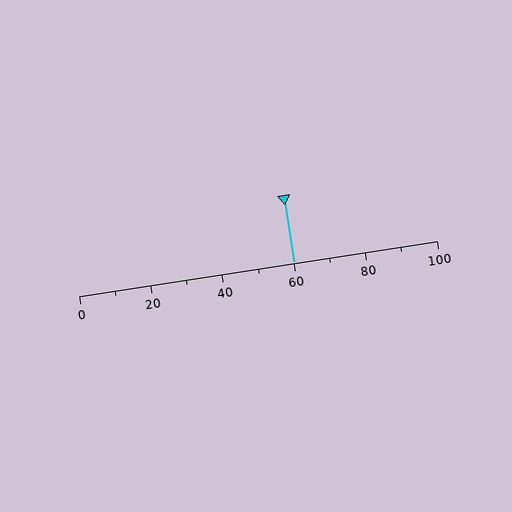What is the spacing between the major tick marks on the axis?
The major ticks are spaced 20 apart.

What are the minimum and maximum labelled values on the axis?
The axis runs from 0 to 100.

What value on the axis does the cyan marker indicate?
The marker indicates approximately 60.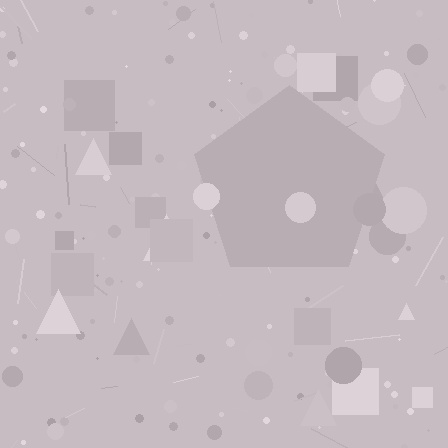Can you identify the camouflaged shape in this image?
The camouflaged shape is a pentagon.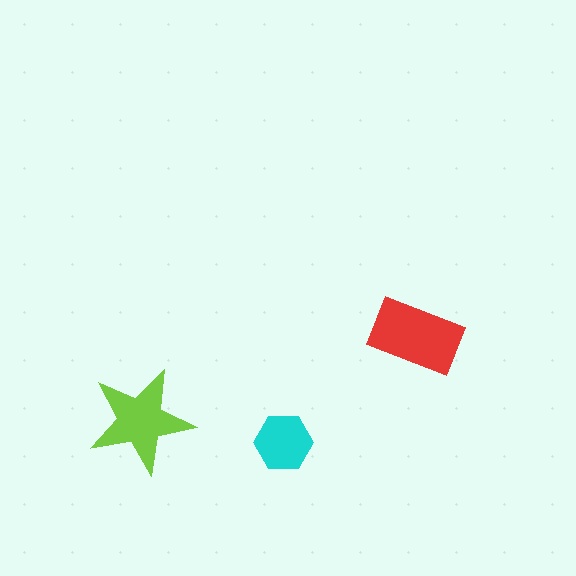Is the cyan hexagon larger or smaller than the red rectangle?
Smaller.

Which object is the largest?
The red rectangle.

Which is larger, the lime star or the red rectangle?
The red rectangle.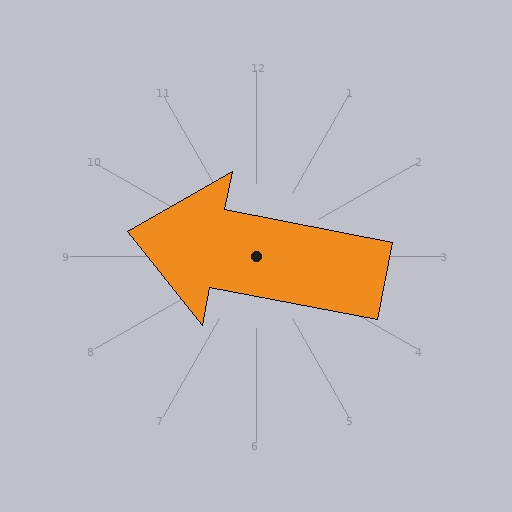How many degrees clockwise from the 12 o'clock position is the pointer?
Approximately 281 degrees.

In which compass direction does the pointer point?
West.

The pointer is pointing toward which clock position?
Roughly 9 o'clock.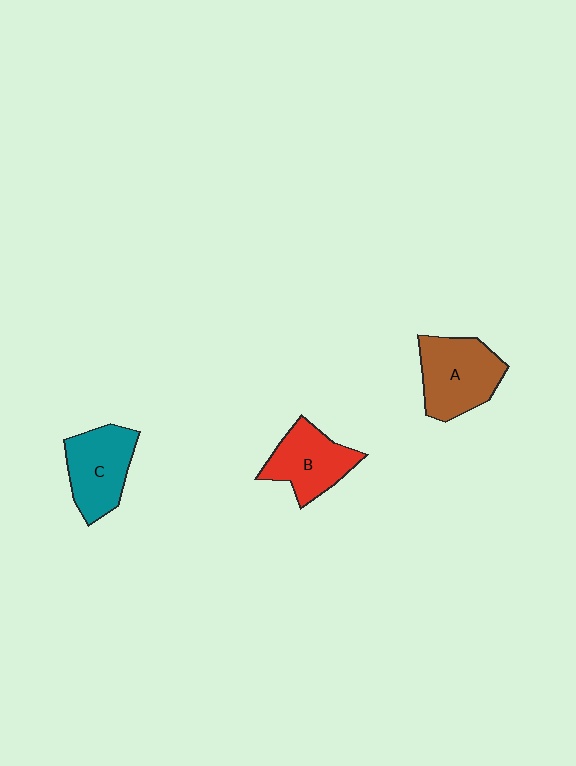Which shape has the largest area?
Shape A (brown).